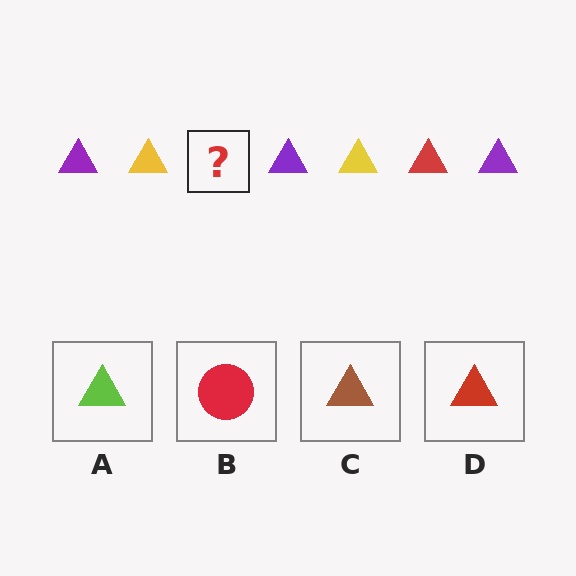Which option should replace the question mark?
Option D.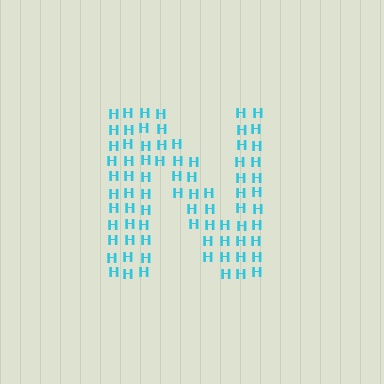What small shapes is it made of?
It is made of small letter H's.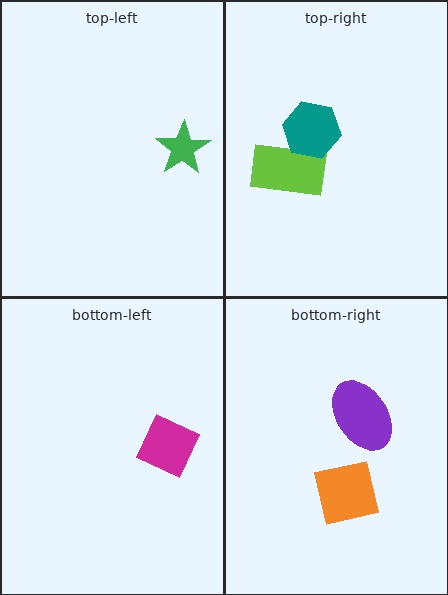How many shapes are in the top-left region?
1.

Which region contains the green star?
The top-left region.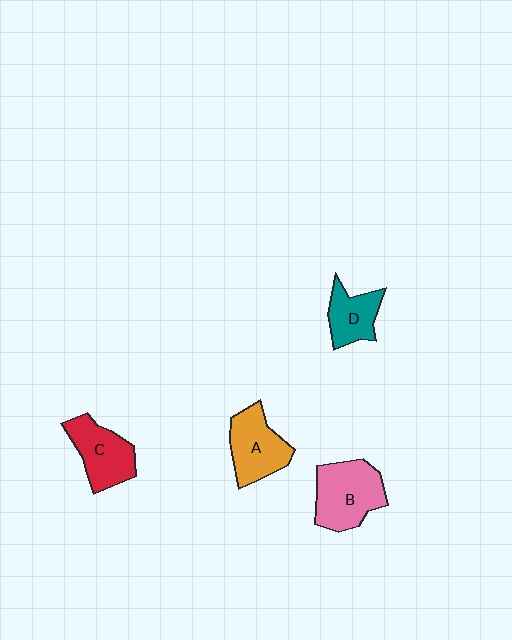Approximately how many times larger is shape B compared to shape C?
Approximately 1.2 times.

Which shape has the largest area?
Shape B (pink).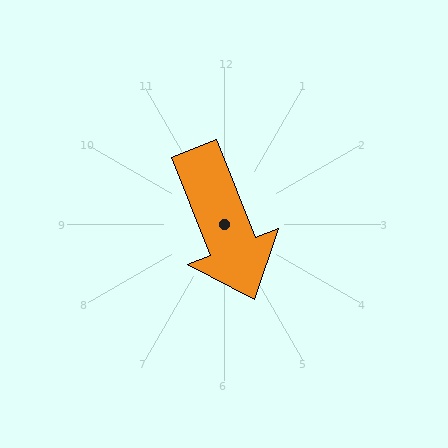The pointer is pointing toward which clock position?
Roughly 5 o'clock.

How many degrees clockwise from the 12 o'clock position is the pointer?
Approximately 158 degrees.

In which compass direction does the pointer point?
South.